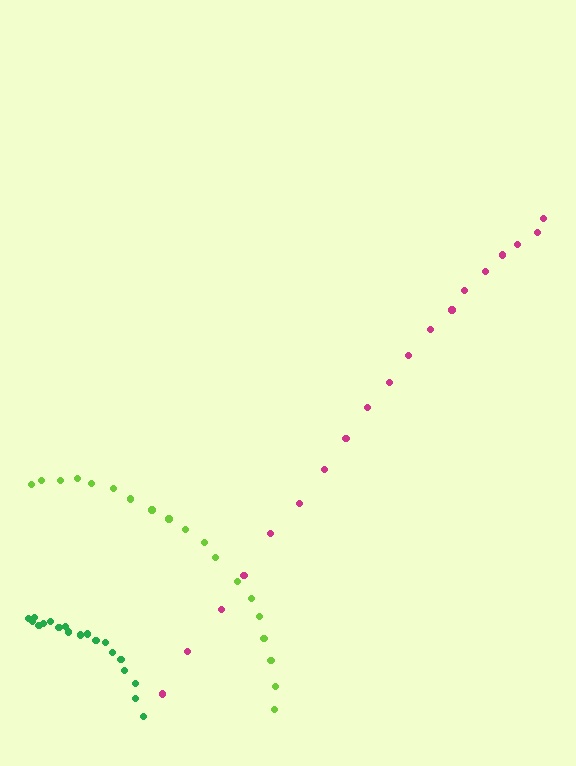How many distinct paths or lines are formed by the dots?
There are 3 distinct paths.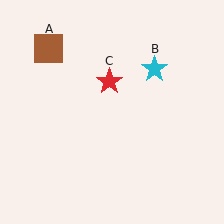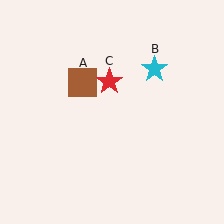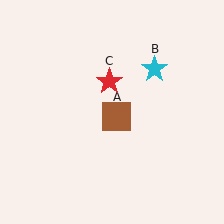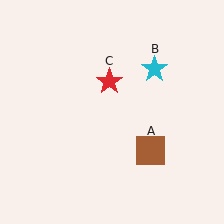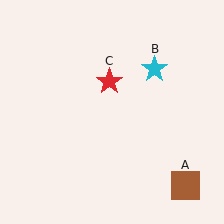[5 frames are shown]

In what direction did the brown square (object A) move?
The brown square (object A) moved down and to the right.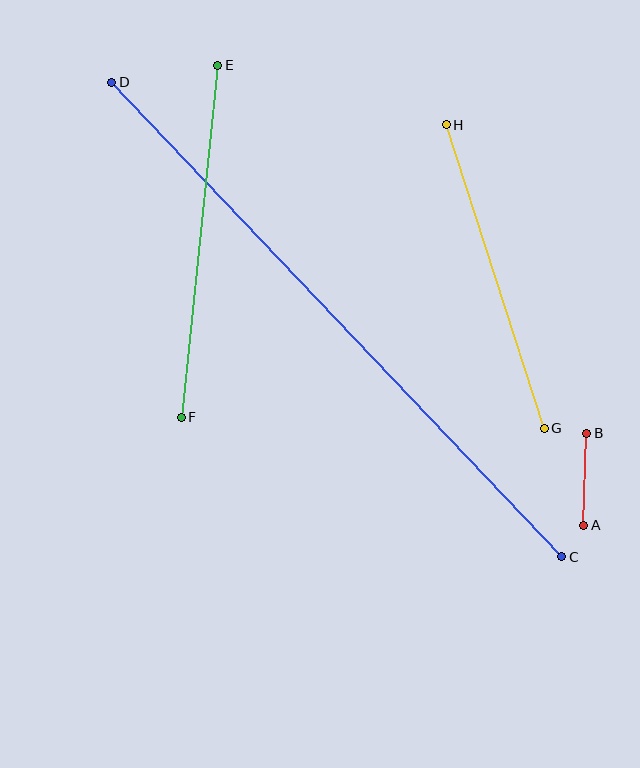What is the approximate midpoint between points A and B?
The midpoint is at approximately (585, 479) pixels.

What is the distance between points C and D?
The distance is approximately 654 pixels.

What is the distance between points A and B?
The distance is approximately 92 pixels.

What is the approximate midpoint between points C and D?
The midpoint is at approximately (337, 319) pixels.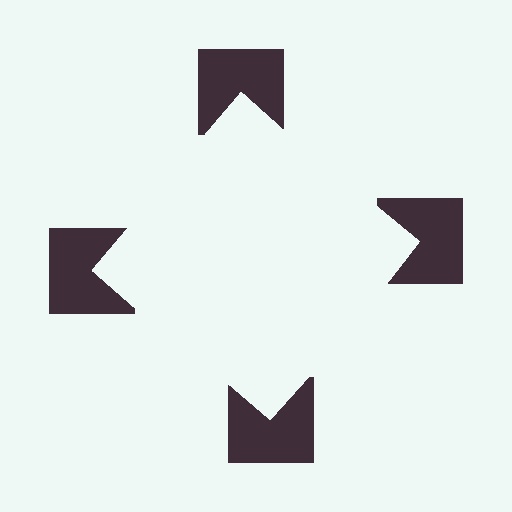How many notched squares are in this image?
There are 4 — one at each vertex of the illusory square.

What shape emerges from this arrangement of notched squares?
An illusory square — its edges are inferred from the aligned wedge cuts in the notched squares, not physically drawn.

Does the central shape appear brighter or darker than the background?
It typically appears slightly brighter than the background, even though no actual brightness change is drawn.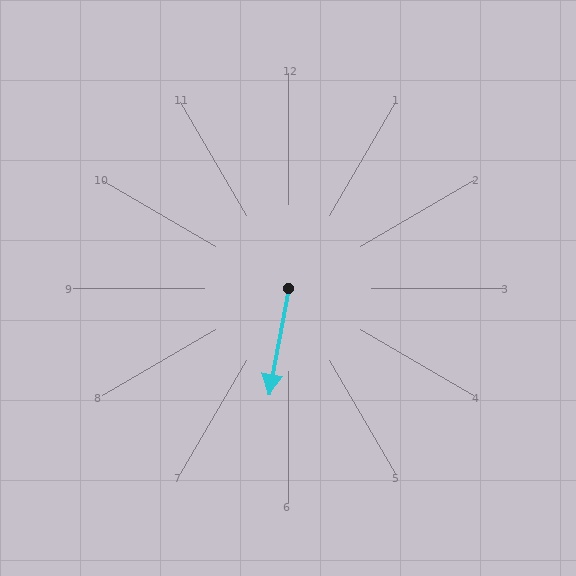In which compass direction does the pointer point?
South.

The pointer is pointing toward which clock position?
Roughly 6 o'clock.